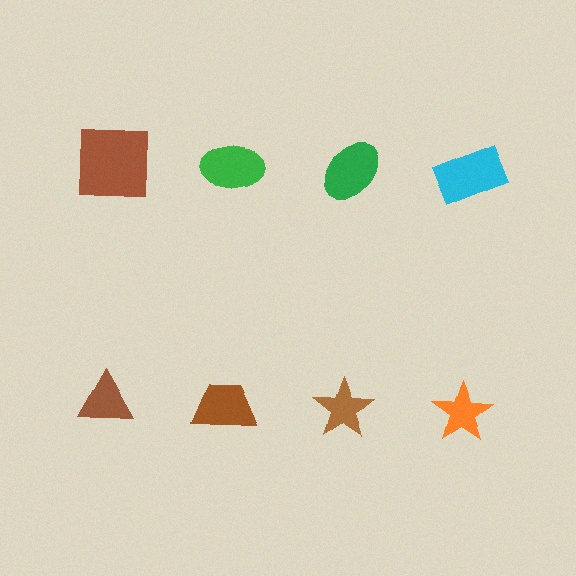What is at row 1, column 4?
A cyan rectangle.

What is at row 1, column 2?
A green ellipse.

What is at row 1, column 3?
A green ellipse.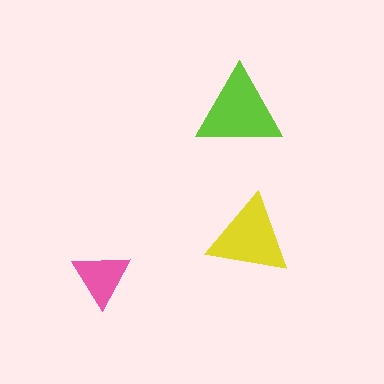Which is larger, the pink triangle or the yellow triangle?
The yellow one.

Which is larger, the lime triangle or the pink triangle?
The lime one.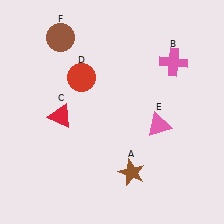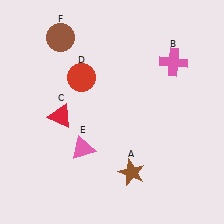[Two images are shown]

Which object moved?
The pink triangle (E) moved left.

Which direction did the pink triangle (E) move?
The pink triangle (E) moved left.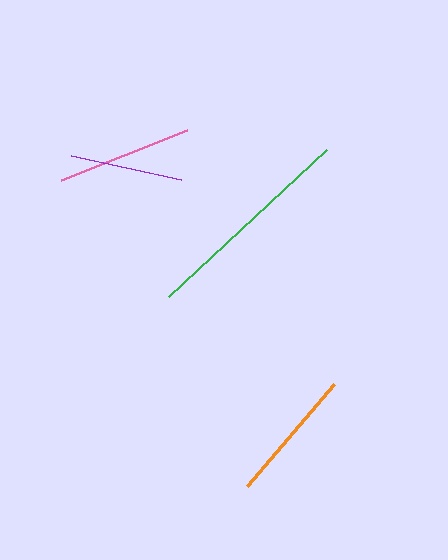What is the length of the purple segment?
The purple segment is approximately 113 pixels long.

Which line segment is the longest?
The green line is the longest at approximately 215 pixels.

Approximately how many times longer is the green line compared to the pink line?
The green line is approximately 1.6 times the length of the pink line.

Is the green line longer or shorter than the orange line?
The green line is longer than the orange line.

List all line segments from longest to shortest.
From longest to shortest: green, pink, orange, purple.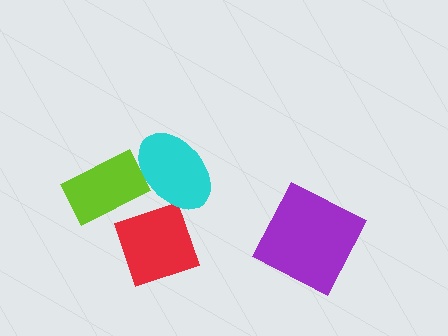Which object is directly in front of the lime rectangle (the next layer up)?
The red diamond is directly in front of the lime rectangle.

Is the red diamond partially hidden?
Yes, it is partially covered by another shape.